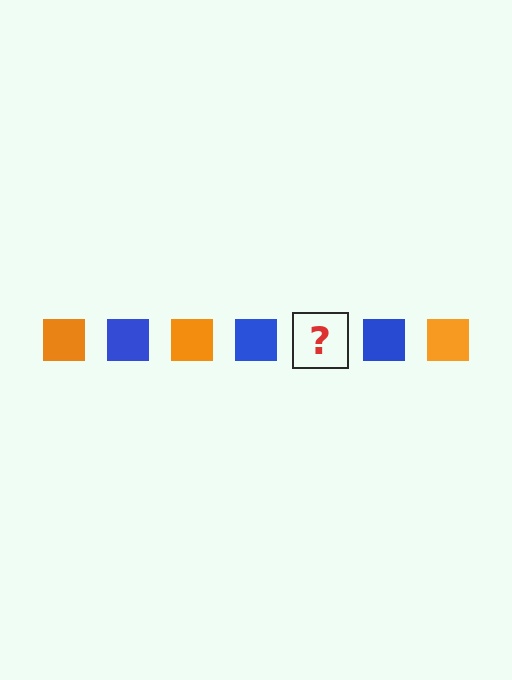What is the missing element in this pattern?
The missing element is an orange square.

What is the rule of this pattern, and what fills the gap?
The rule is that the pattern cycles through orange, blue squares. The gap should be filled with an orange square.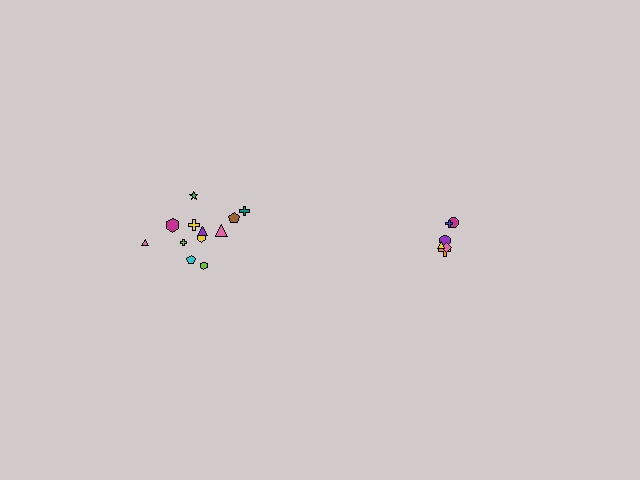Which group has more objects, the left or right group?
The left group.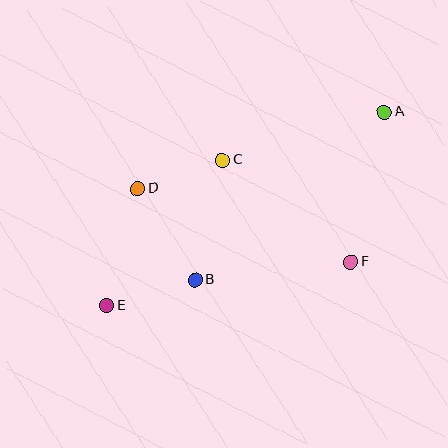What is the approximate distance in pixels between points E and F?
The distance between E and F is approximately 248 pixels.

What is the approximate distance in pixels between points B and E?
The distance between B and E is approximately 92 pixels.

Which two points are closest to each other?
Points C and D are closest to each other.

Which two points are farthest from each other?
Points A and E are farthest from each other.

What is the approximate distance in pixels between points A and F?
The distance between A and F is approximately 153 pixels.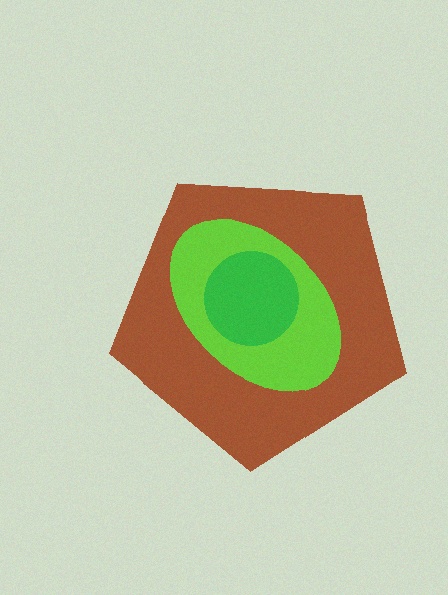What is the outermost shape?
The brown pentagon.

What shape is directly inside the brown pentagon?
The lime ellipse.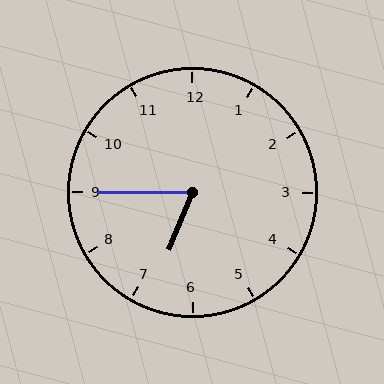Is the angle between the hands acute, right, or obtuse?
It is acute.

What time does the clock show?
6:45.